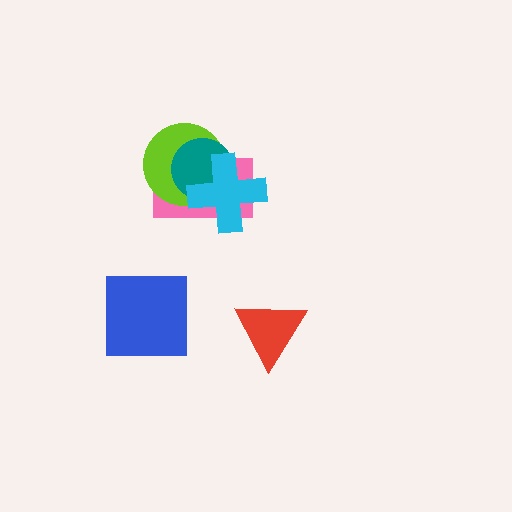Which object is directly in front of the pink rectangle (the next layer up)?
The lime circle is directly in front of the pink rectangle.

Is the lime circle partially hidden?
Yes, it is partially covered by another shape.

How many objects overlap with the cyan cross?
3 objects overlap with the cyan cross.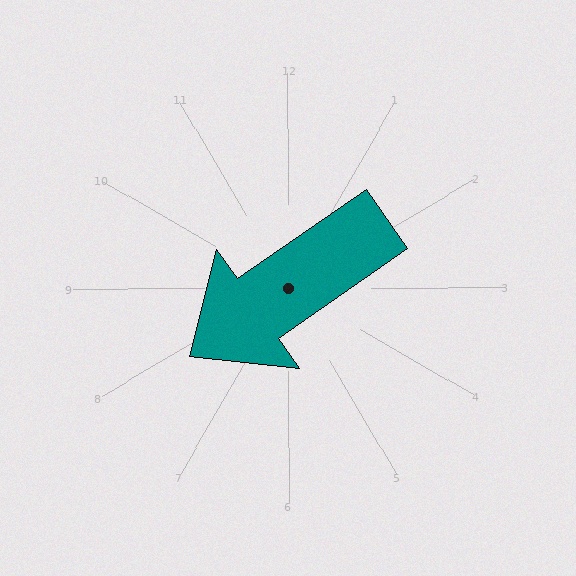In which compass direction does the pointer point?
Southwest.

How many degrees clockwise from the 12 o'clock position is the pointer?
Approximately 235 degrees.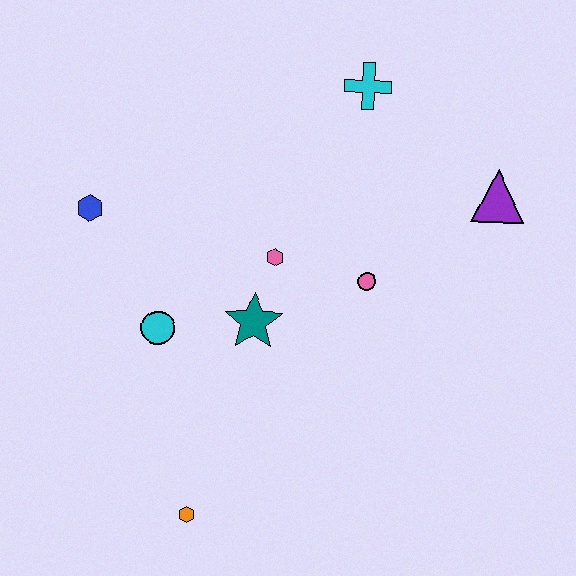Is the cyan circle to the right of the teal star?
No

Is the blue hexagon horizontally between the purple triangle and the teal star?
No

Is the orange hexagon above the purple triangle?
No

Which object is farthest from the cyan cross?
The orange hexagon is farthest from the cyan cross.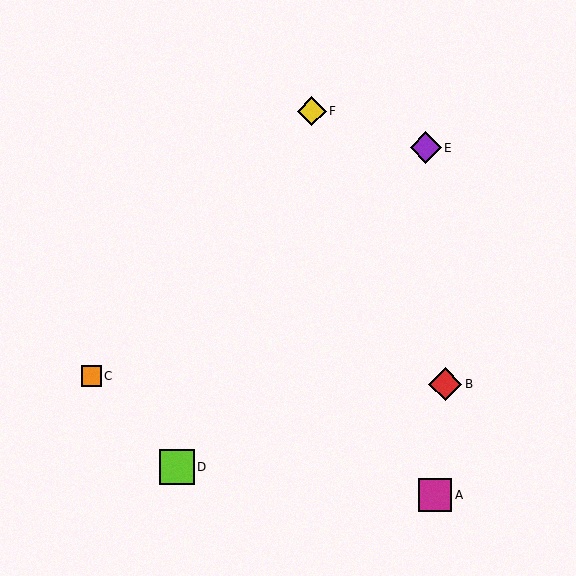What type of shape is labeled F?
Shape F is a yellow diamond.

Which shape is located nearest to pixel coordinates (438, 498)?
The magenta square (labeled A) at (435, 495) is nearest to that location.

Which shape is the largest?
The lime square (labeled D) is the largest.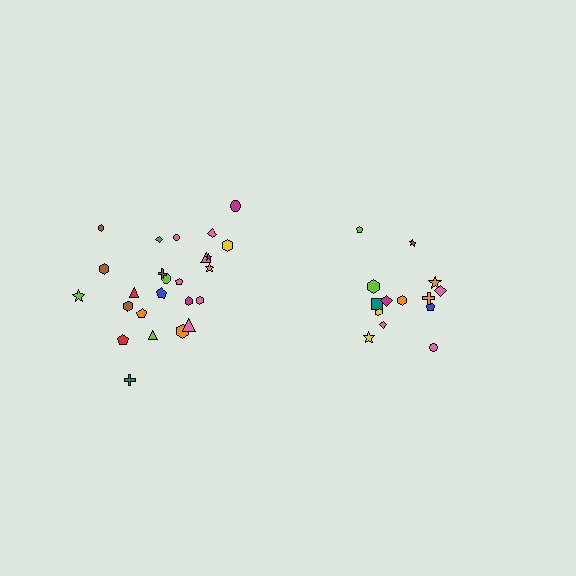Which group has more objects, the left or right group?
The left group.